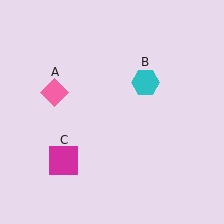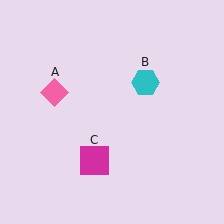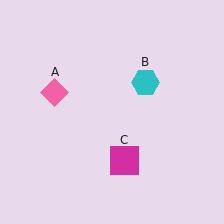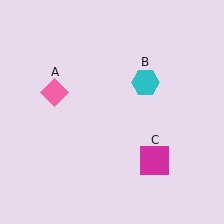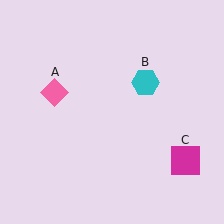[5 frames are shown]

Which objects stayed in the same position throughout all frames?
Pink diamond (object A) and cyan hexagon (object B) remained stationary.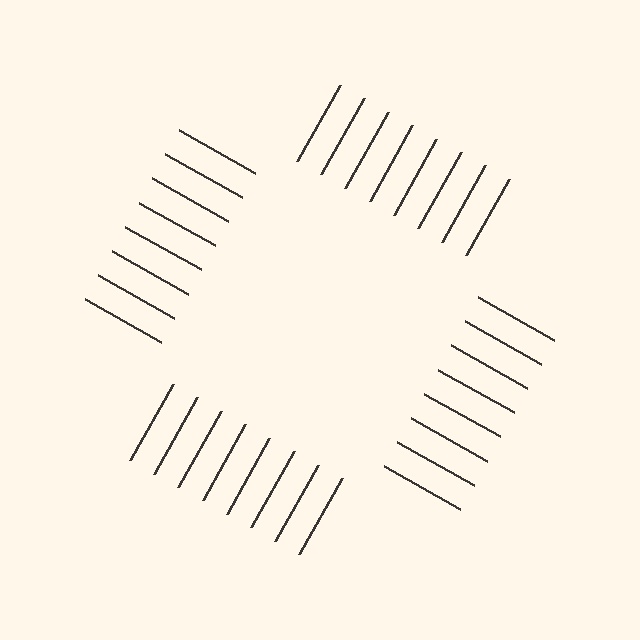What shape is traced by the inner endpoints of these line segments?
An illusory square — the line segments terminate on its edges but no continuous stroke is drawn.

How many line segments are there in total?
32 — 8 along each of the 4 edges.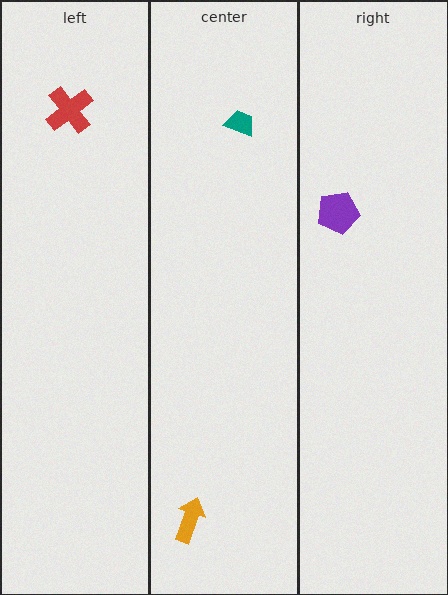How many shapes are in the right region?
1.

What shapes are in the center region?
The orange arrow, the teal trapezoid.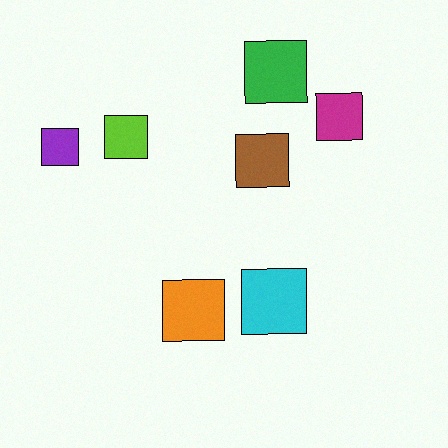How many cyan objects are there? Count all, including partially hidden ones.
There is 1 cyan object.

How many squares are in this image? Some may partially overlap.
There are 7 squares.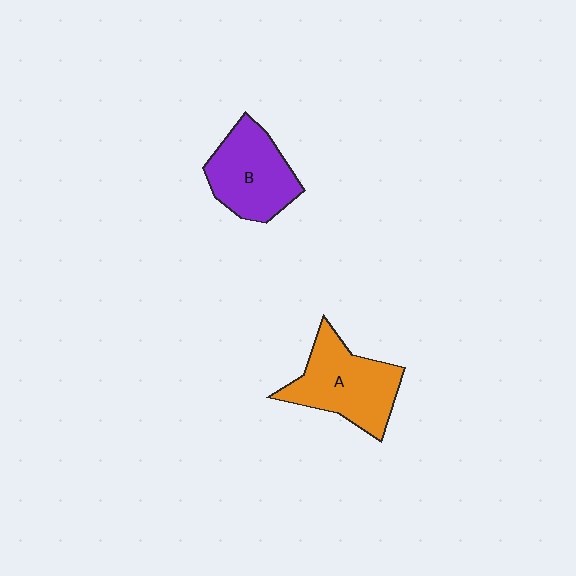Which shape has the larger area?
Shape A (orange).